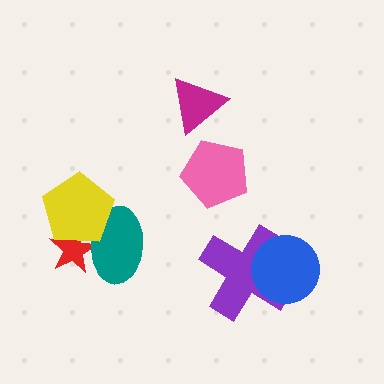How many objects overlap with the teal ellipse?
2 objects overlap with the teal ellipse.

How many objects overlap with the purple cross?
1 object overlaps with the purple cross.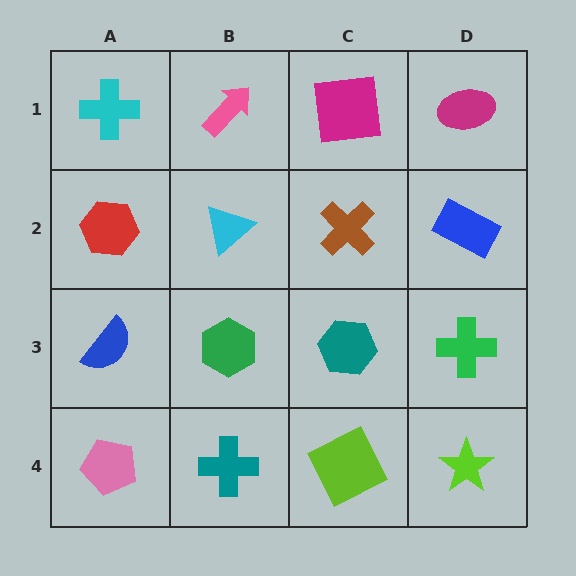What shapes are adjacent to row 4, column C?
A teal hexagon (row 3, column C), a teal cross (row 4, column B), a lime star (row 4, column D).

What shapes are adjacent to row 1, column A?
A red hexagon (row 2, column A), a pink arrow (row 1, column B).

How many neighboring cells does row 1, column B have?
3.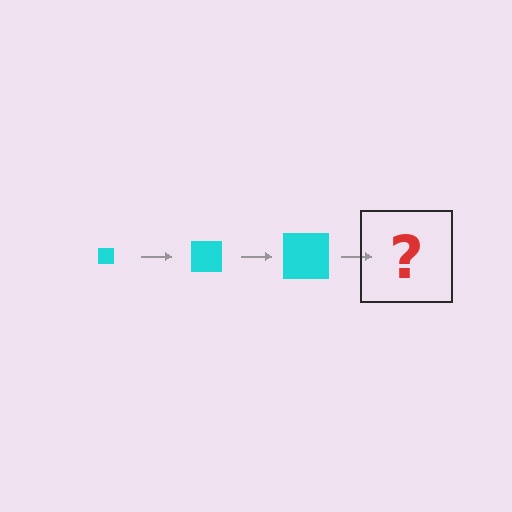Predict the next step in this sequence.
The next step is a cyan square, larger than the previous one.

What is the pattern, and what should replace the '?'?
The pattern is that the square gets progressively larger each step. The '?' should be a cyan square, larger than the previous one.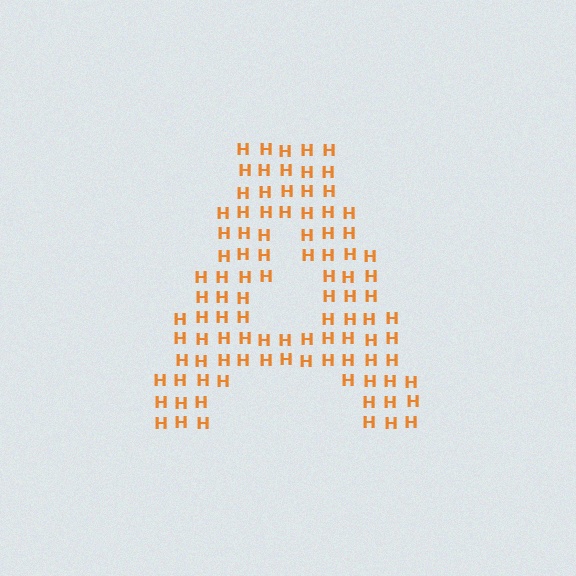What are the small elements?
The small elements are letter H's.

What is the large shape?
The large shape is the letter A.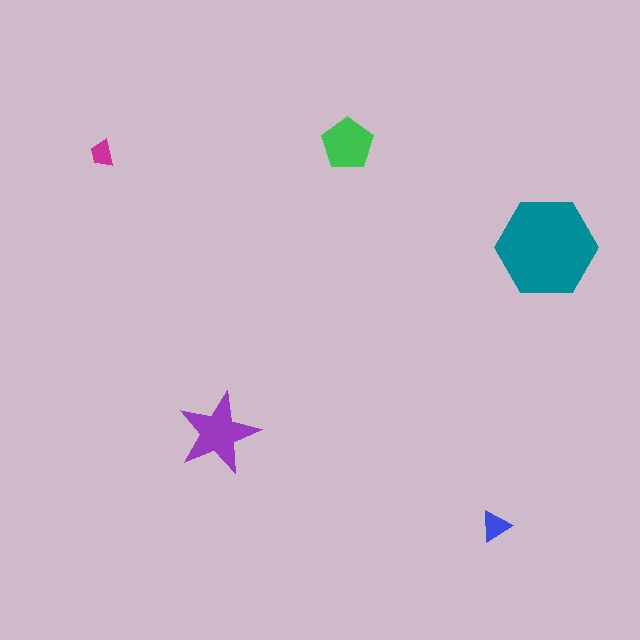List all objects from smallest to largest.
The magenta trapezoid, the blue triangle, the green pentagon, the purple star, the teal hexagon.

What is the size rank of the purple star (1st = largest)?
2nd.